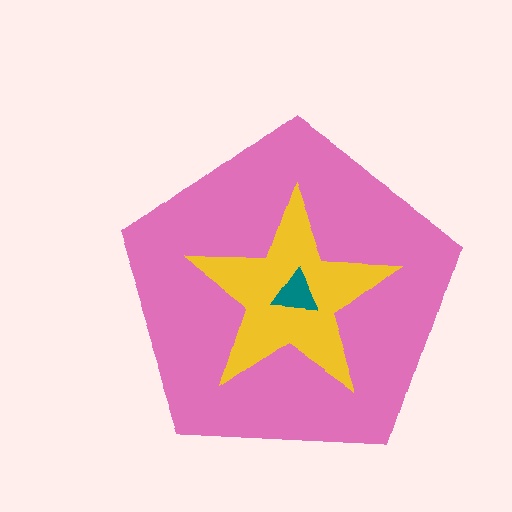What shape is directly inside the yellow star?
The teal triangle.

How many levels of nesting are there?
3.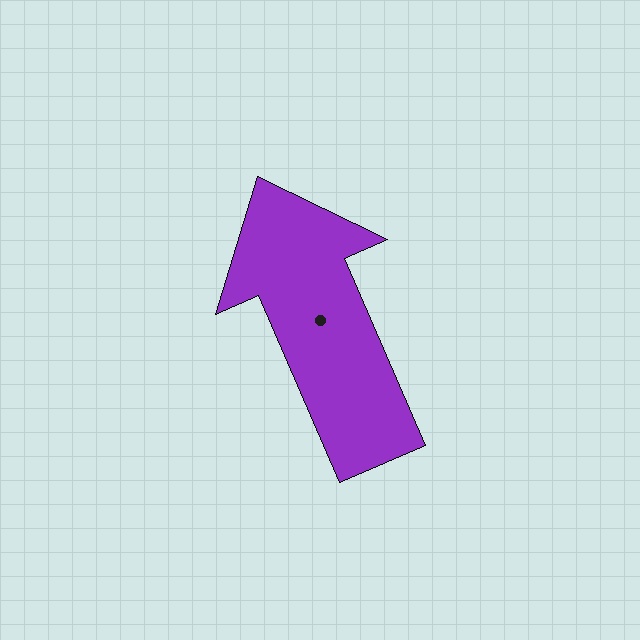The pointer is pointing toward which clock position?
Roughly 11 o'clock.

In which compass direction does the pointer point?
Northwest.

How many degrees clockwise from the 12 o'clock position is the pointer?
Approximately 337 degrees.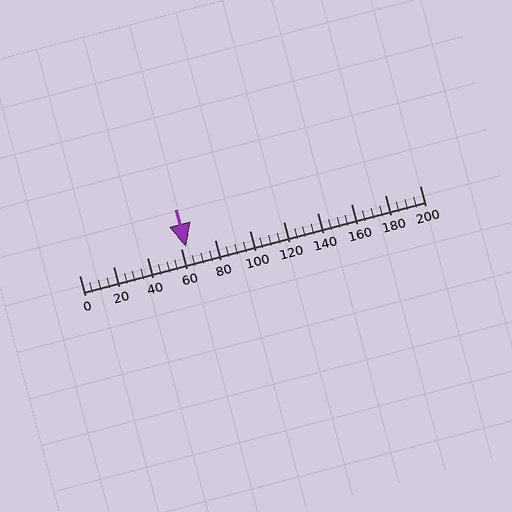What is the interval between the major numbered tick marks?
The major tick marks are spaced 20 units apart.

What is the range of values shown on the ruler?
The ruler shows values from 0 to 200.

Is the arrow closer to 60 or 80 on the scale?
The arrow is closer to 60.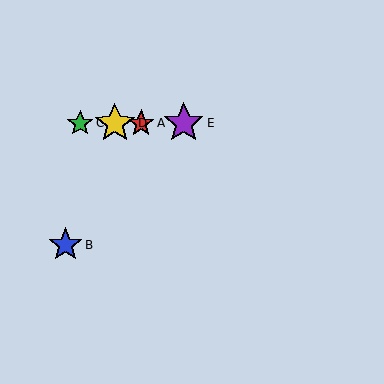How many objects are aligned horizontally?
4 objects (A, C, D, E) are aligned horizontally.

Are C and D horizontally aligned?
Yes, both are at y≈123.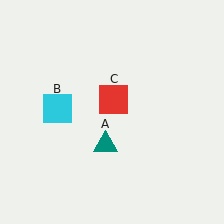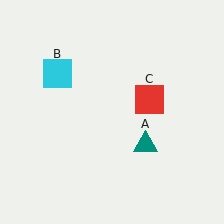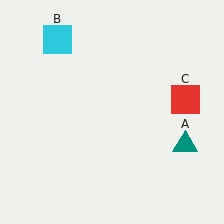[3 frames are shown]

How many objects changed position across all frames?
3 objects changed position: teal triangle (object A), cyan square (object B), red square (object C).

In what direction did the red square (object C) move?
The red square (object C) moved right.